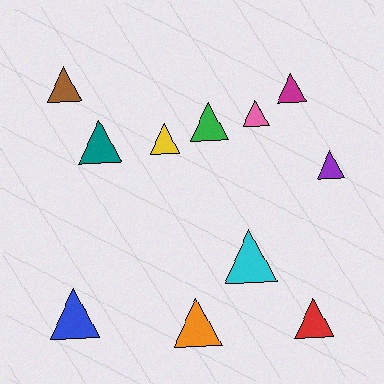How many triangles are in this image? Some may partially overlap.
There are 11 triangles.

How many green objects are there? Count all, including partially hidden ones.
There is 1 green object.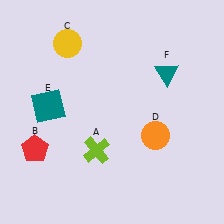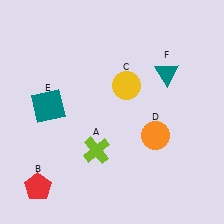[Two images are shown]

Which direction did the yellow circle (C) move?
The yellow circle (C) moved right.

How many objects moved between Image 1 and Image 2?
2 objects moved between the two images.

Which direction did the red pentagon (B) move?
The red pentagon (B) moved down.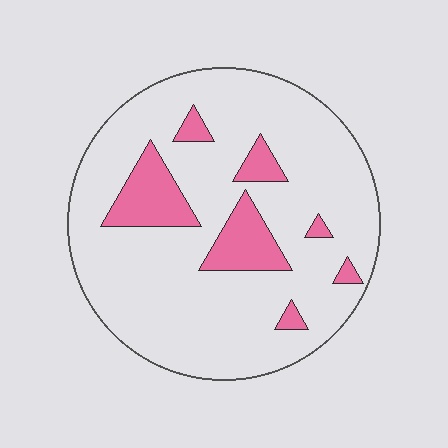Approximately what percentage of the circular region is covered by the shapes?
Approximately 15%.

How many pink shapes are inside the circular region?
7.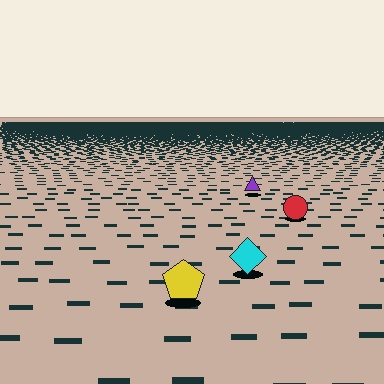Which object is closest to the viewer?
The yellow pentagon is closest. The texture marks near it are larger and more spread out.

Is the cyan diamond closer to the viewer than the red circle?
Yes. The cyan diamond is closer — you can tell from the texture gradient: the ground texture is coarser near it.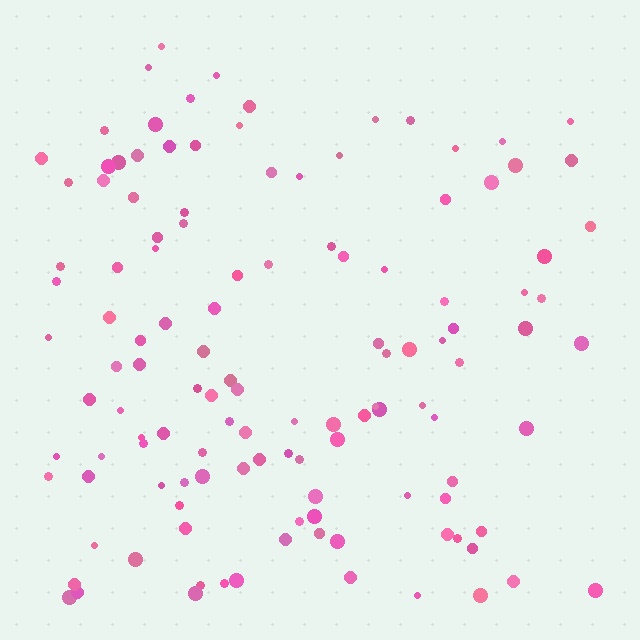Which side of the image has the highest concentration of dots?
The left.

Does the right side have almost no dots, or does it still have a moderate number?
Still a moderate number, just noticeably fewer than the left.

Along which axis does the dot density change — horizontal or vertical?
Horizontal.